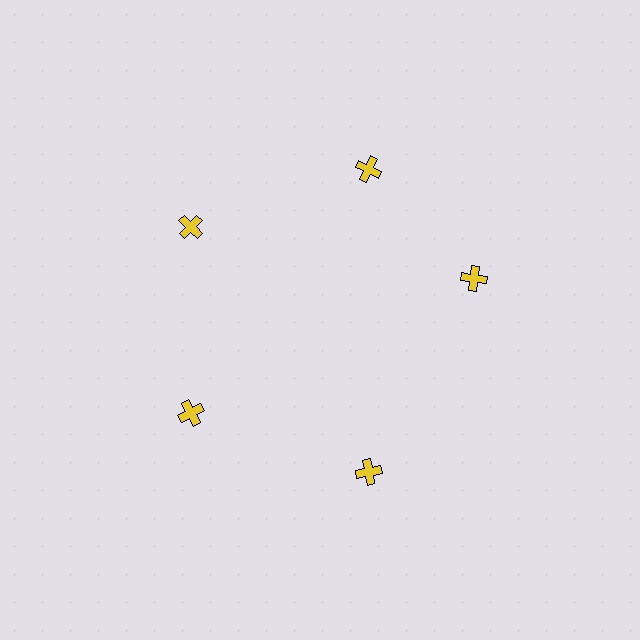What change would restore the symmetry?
The symmetry would be restored by rotating it back into even spacing with its neighbors so that all 5 crosses sit at equal angles and equal distance from the center.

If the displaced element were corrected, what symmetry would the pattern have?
It would have 5-fold rotational symmetry — the pattern would map onto itself every 72 degrees.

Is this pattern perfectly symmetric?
No. The 5 yellow crosses are arranged in a ring, but one element near the 3 o'clock position is rotated out of alignment along the ring, breaking the 5-fold rotational symmetry.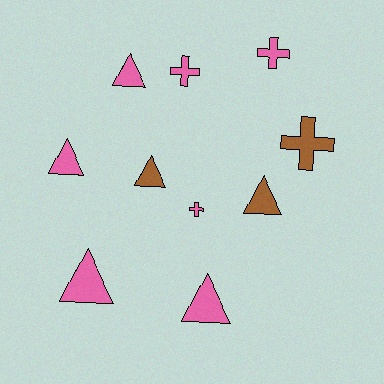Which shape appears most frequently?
Triangle, with 6 objects.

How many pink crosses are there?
There are 3 pink crosses.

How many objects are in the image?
There are 10 objects.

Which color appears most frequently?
Pink, with 7 objects.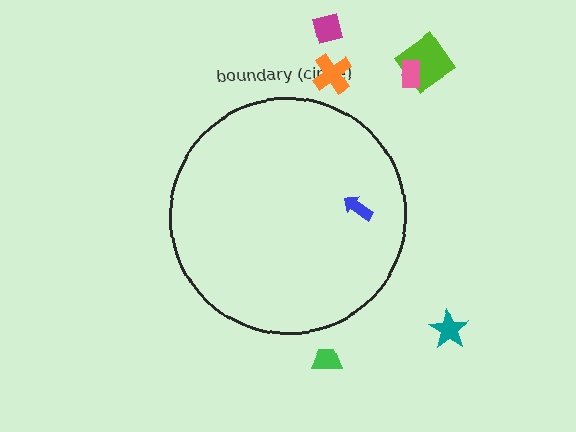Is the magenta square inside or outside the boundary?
Outside.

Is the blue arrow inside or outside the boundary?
Inside.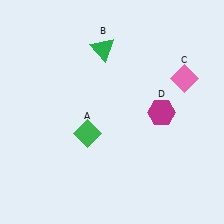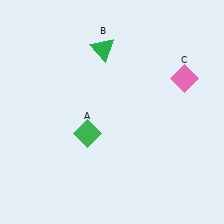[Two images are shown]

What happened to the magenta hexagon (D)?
The magenta hexagon (D) was removed in Image 2. It was in the bottom-right area of Image 1.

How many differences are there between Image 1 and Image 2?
There is 1 difference between the two images.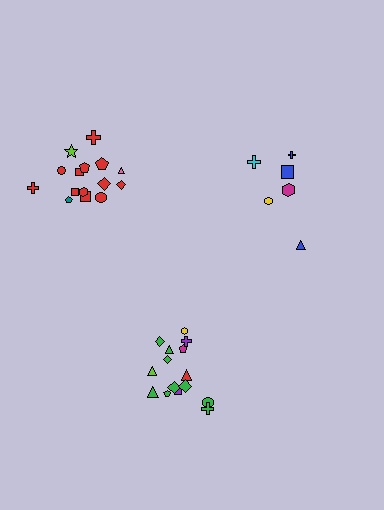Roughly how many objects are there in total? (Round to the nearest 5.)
Roughly 35 objects in total.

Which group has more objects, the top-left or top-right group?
The top-left group.